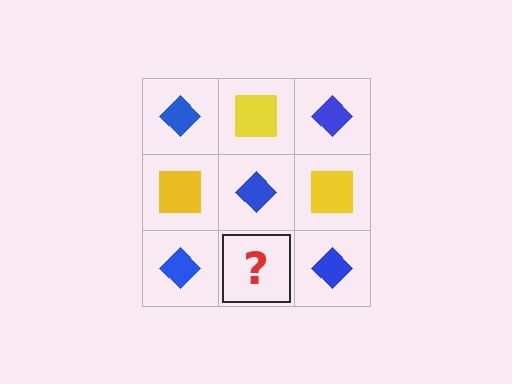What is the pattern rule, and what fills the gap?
The rule is that it alternates blue diamond and yellow square in a checkerboard pattern. The gap should be filled with a yellow square.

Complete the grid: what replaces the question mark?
The question mark should be replaced with a yellow square.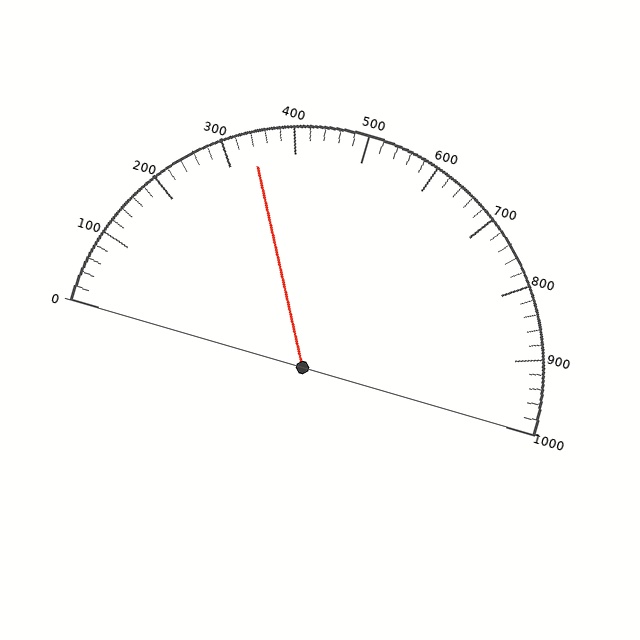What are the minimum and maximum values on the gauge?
The gauge ranges from 0 to 1000.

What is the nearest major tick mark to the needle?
The nearest major tick mark is 300.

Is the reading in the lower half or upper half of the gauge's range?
The reading is in the lower half of the range (0 to 1000).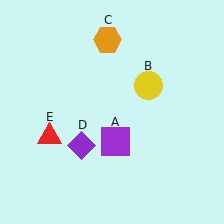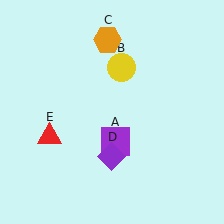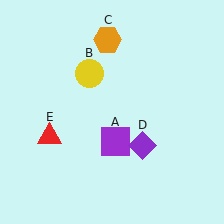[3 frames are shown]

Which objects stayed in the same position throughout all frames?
Purple square (object A) and orange hexagon (object C) and red triangle (object E) remained stationary.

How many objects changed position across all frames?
2 objects changed position: yellow circle (object B), purple diamond (object D).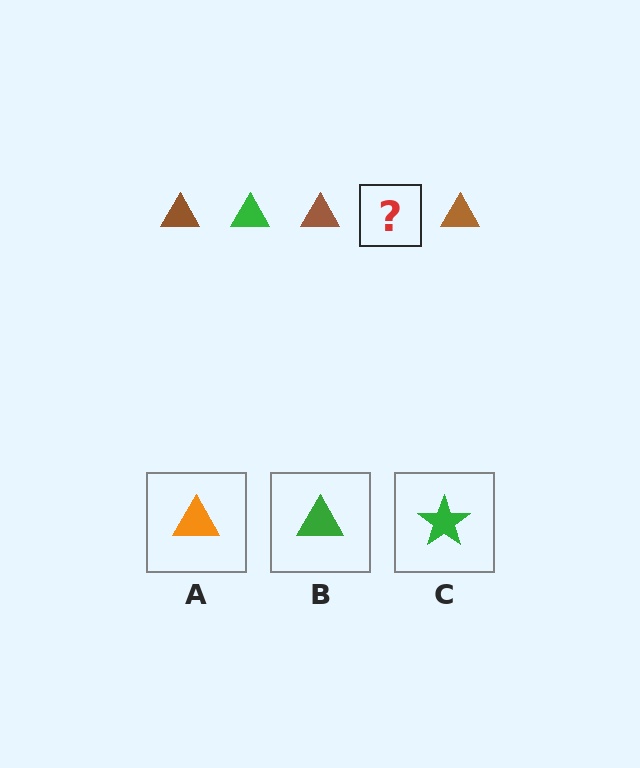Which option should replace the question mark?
Option B.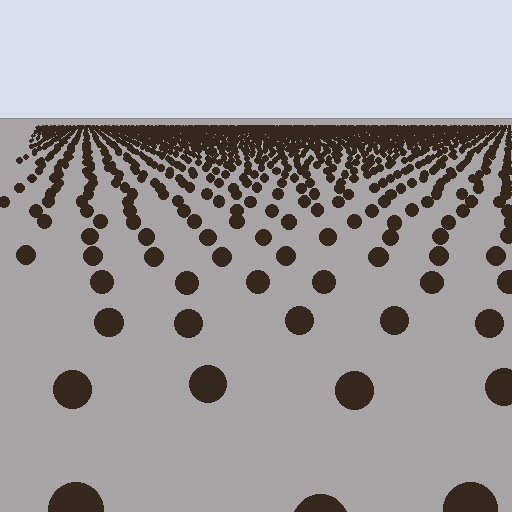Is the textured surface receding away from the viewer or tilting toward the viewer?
The surface is receding away from the viewer. Texture elements get smaller and denser toward the top.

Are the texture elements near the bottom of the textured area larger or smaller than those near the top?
Larger. Near the bottom, elements are closer to the viewer and appear at a bigger on-screen size.